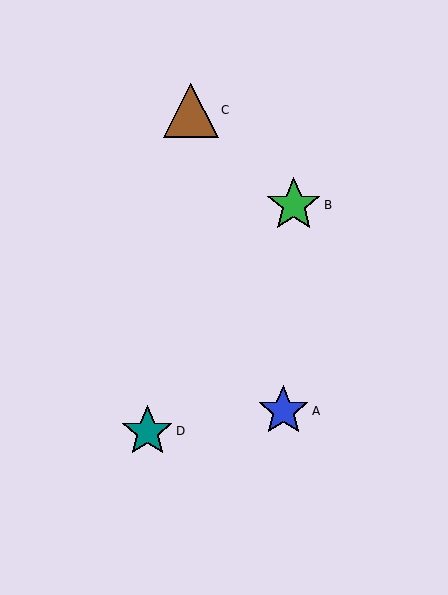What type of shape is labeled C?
Shape C is a brown triangle.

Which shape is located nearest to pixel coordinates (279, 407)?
The blue star (labeled A) at (283, 411) is nearest to that location.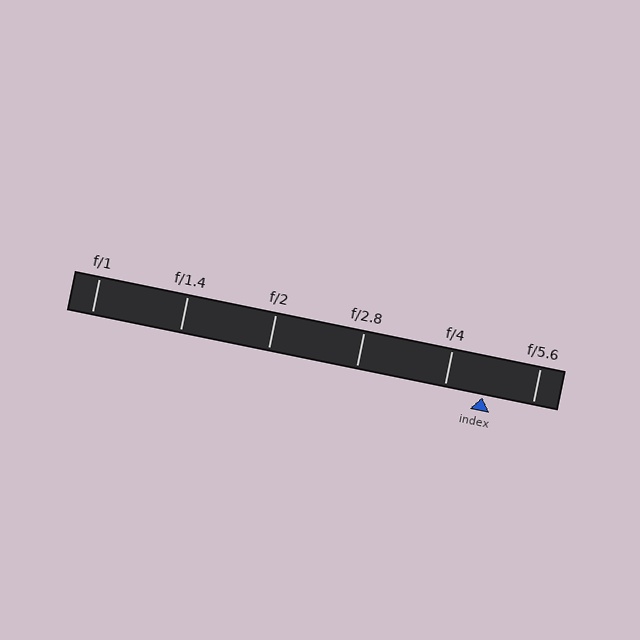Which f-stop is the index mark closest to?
The index mark is closest to f/4.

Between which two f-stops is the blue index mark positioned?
The index mark is between f/4 and f/5.6.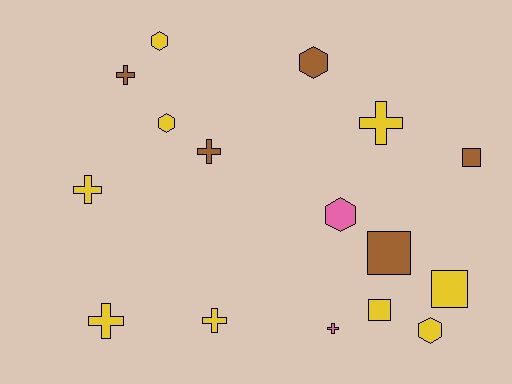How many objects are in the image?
There are 16 objects.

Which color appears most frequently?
Yellow, with 9 objects.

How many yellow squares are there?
There are 2 yellow squares.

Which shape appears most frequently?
Cross, with 7 objects.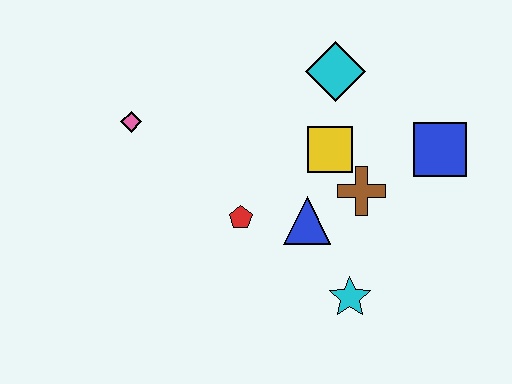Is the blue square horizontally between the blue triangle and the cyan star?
No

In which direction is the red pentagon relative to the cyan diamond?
The red pentagon is below the cyan diamond.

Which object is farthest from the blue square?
The pink diamond is farthest from the blue square.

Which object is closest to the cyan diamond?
The yellow square is closest to the cyan diamond.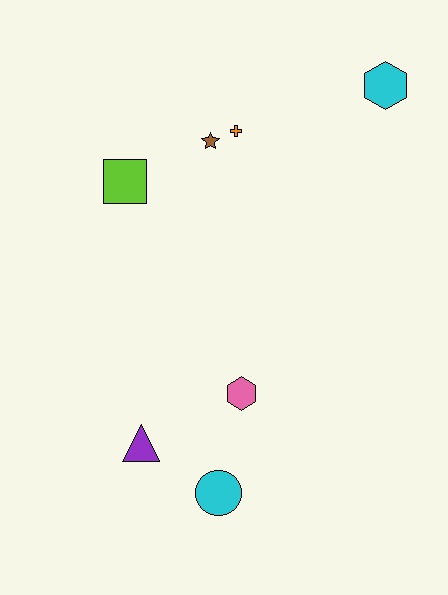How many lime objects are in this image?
There is 1 lime object.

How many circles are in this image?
There is 1 circle.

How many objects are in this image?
There are 7 objects.